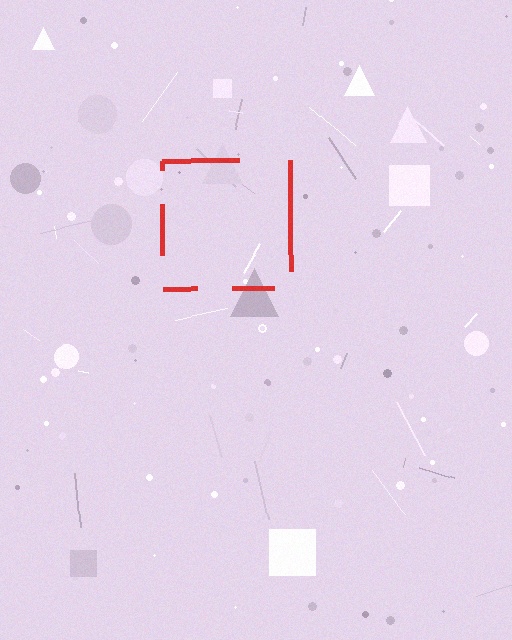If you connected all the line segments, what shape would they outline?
They would outline a square.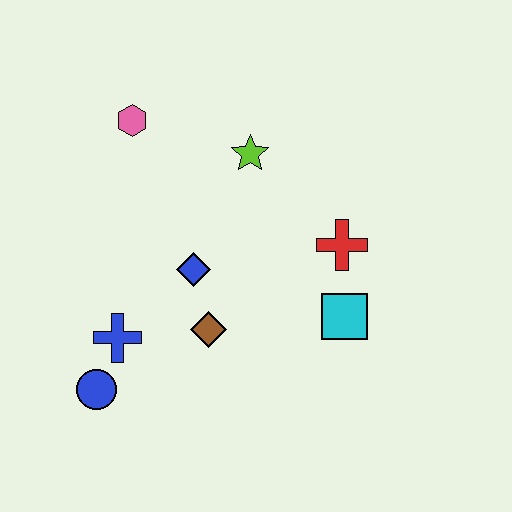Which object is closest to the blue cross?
The blue circle is closest to the blue cross.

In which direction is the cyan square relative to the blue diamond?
The cyan square is to the right of the blue diamond.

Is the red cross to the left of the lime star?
No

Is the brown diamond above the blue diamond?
No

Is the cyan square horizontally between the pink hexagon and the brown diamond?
No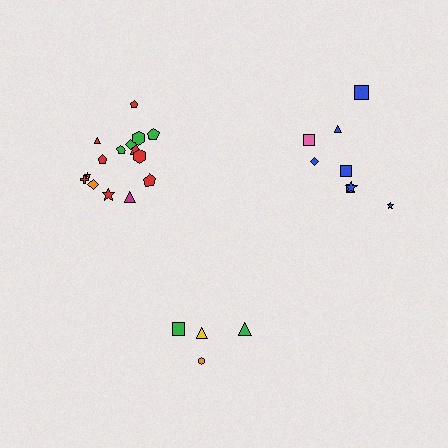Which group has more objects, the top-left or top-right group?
The top-left group.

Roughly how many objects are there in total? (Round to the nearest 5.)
Roughly 25 objects in total.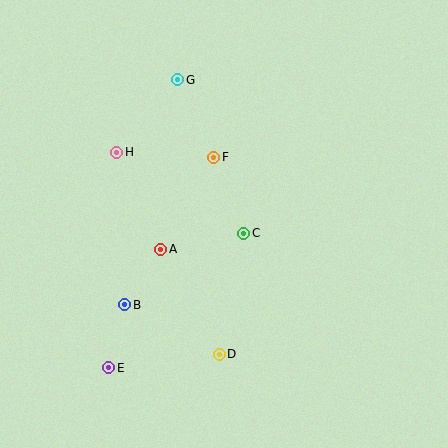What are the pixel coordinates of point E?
Point E is at (109, 368).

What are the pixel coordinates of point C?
Point C is at (244, 233).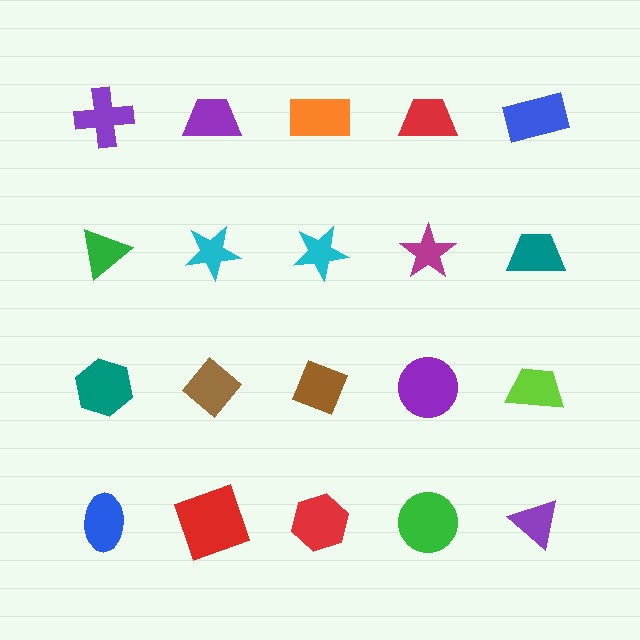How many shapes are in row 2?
5 shapes.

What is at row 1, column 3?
An orange rectangle.